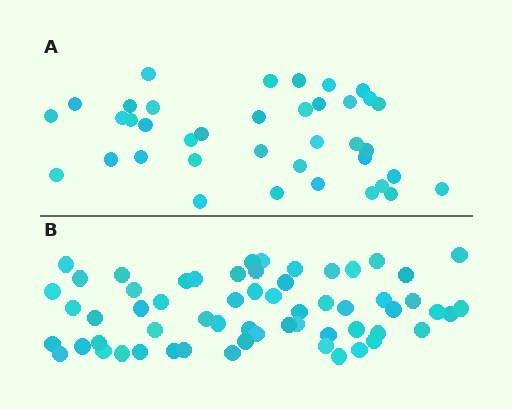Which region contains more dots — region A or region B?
Region B (the bottom region) has more dots.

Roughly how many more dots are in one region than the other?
Region B has approximately 20 more dots than region A.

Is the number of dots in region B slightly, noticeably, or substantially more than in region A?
Region B has substantially more. The ratio is roughly 1.6 to 1.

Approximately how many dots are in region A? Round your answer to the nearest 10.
About 40 dots. (The exact count is 38, which rounds to 40.)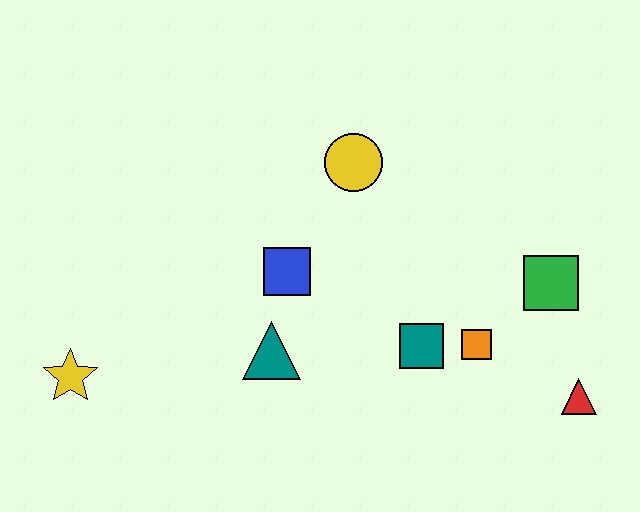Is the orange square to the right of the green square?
No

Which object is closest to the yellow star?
The teal triangle is closest to the yellow star.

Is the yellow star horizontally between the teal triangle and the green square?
No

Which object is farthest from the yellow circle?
The yellow star is farthest from the yellow circle.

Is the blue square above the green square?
Yes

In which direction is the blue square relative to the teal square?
The blue square is to the left of the teal square.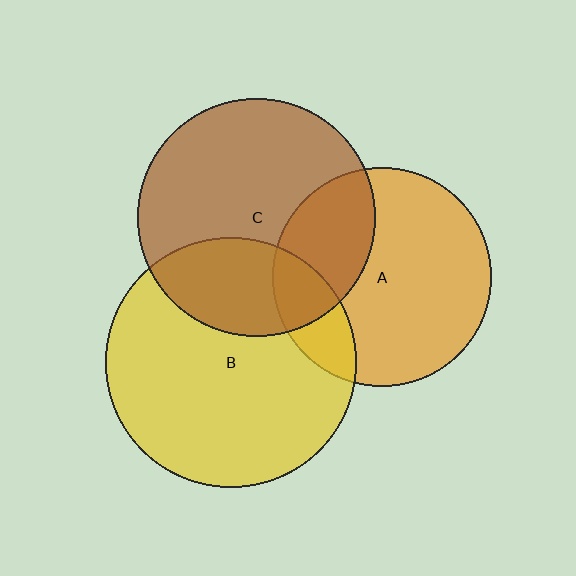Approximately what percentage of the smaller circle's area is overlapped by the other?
Approximately 30%.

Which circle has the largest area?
Circle B (yellow).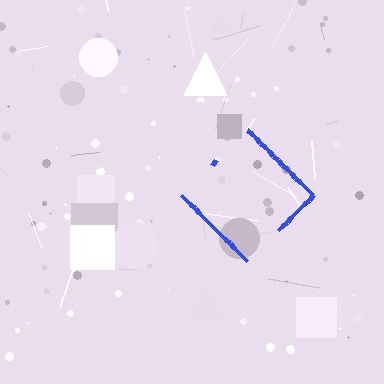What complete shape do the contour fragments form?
The contour fragments form a diamond.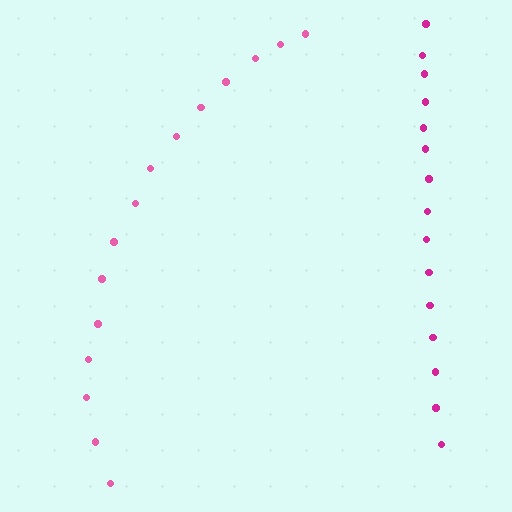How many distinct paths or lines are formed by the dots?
There are 2 distinct paths.